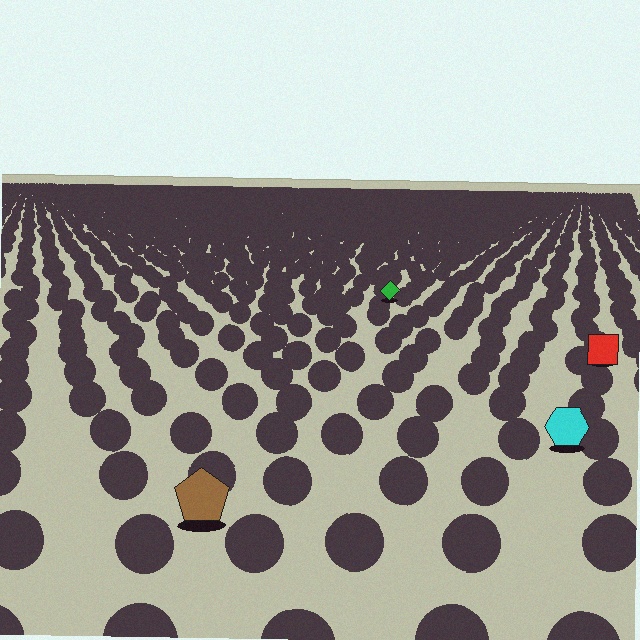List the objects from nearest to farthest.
From nearest to farthest: the brown pentagon, the cyan hexagon, the red square, the green diamond.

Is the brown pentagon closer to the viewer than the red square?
Yes. The brown pentagon is closer — you can tell from the texture gradient: the ground texture is coarser near it.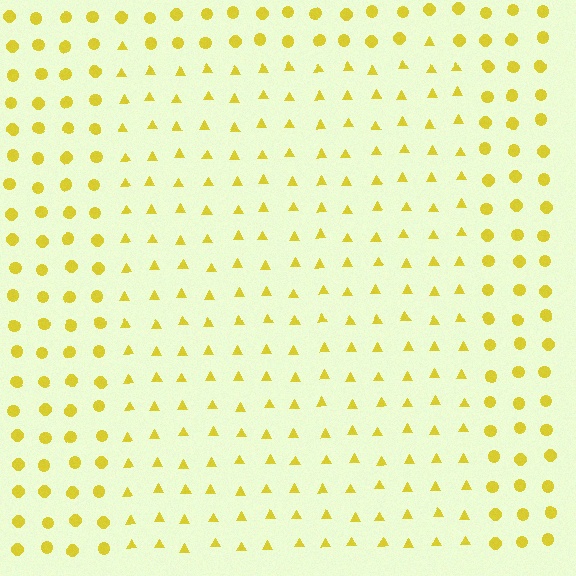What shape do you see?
I see a rectangle.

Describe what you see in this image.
The image is filled with small yellow elements arranged in a uniform grid. A rectangle-shaped region contains triangles, while the surrounding area contains circles. The boundary is defined purely by the change in element shape.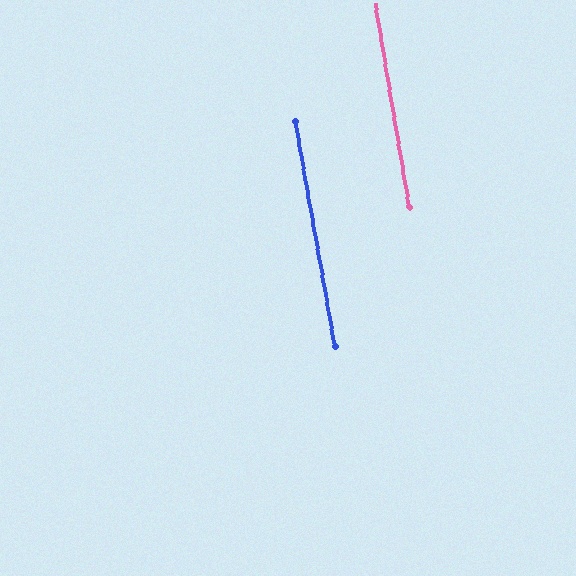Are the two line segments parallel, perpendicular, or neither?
Parallel — their directions differ by only 0.5°.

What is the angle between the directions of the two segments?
Approximately 0 degrees.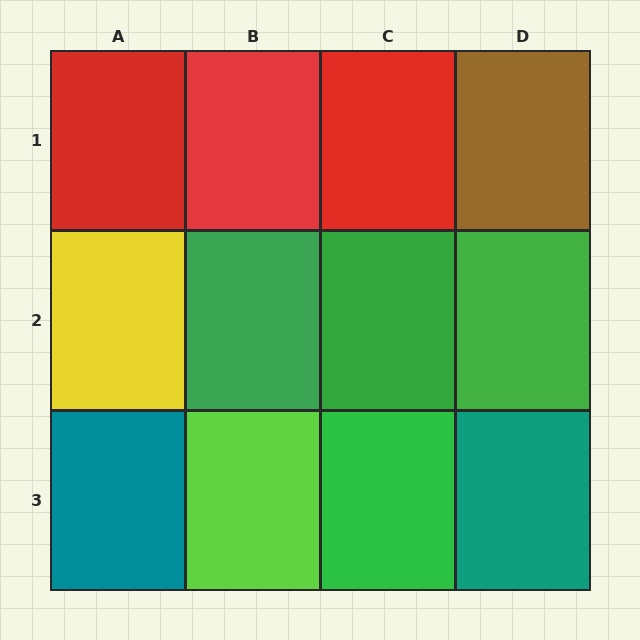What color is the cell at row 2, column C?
Green.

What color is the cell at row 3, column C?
Green.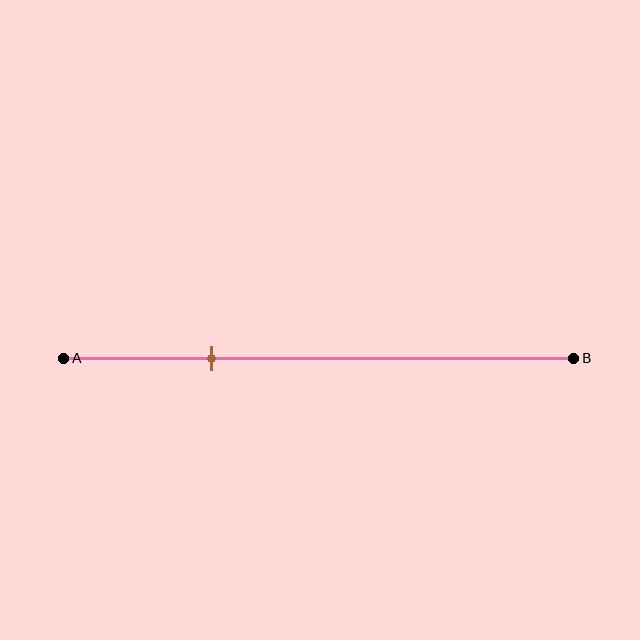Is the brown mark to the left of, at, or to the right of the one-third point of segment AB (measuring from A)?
The brown mark is to the left of the one-third point of segment AB.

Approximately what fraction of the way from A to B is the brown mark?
The brown mark is approximately 30% of the way from A to B.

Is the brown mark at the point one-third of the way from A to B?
No, the mark is at about 30% from A, not at the 33% one-third point.